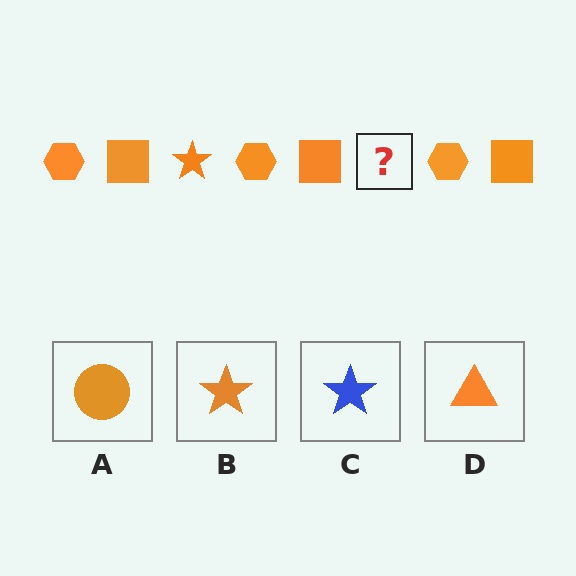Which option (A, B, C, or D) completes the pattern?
B.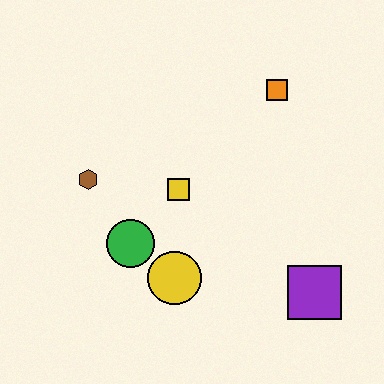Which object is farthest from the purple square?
The brown hexagon is farthest from the purple square.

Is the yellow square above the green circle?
Yes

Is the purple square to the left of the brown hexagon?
No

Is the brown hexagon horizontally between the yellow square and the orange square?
No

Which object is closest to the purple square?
The yellow circle is closest to the purple square.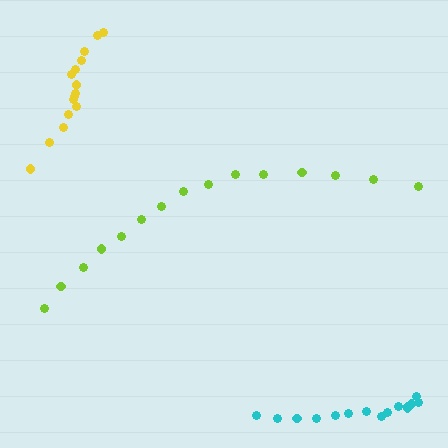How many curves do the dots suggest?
There are 3 distinct paths.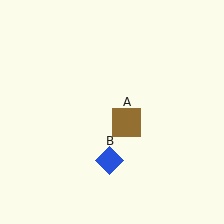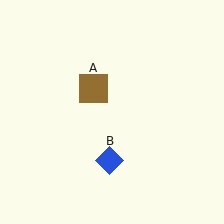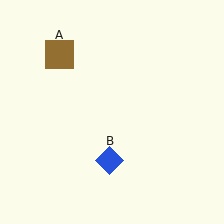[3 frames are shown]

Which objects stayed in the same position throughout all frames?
Blue diamond (object B) remained stationary.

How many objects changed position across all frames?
1 object changed position: brown square (object A).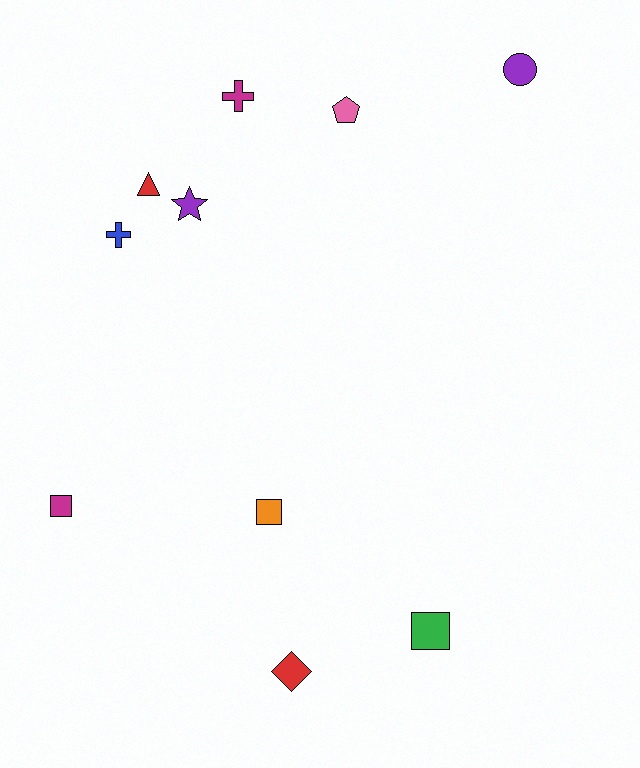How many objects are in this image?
There are 10 objects.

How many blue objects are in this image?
There is 1 blue object.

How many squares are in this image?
There are 3 squares.